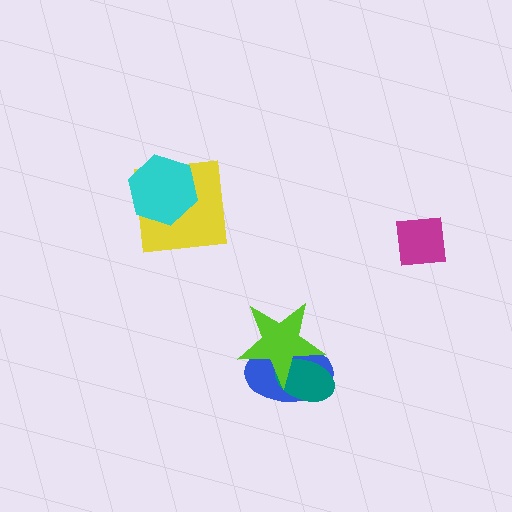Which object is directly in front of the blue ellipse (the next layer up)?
The teal ellipse is directly in front of the blue ellipse.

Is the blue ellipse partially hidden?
Yes, it is partially covered by another shape.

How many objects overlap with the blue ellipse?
2 objects overlap with the blue ellipse.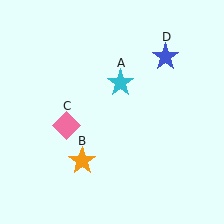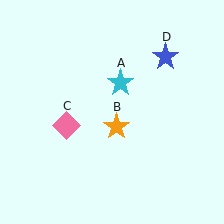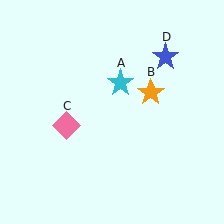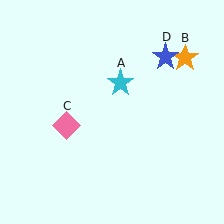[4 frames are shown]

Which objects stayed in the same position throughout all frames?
Cyan star (object A) and pink diamond (object C) and blue star (object D) remained stationary.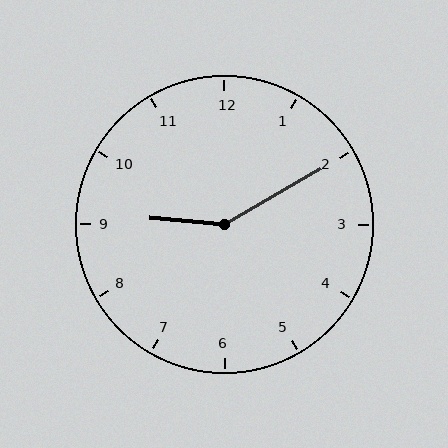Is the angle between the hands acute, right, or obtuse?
It is obtuse.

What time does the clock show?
9:10.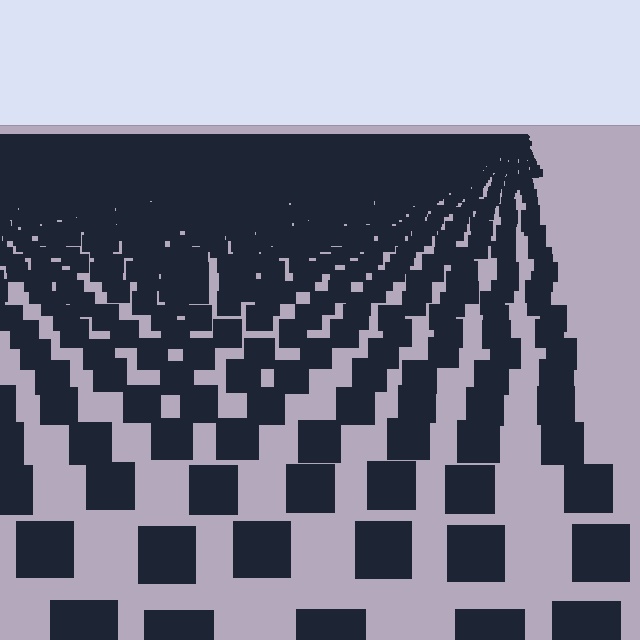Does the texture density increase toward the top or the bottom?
Density increases toward the top.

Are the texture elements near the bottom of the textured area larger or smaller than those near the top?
Larger. Near the bottom, elements are closer to the viewer and appear at a bigger on-screen size.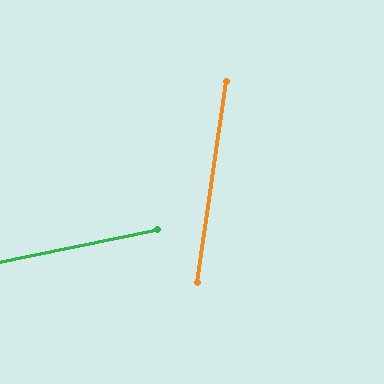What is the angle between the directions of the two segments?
Approximately 70 degrees.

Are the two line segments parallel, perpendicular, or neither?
Neither parallel nor perpendicular — they differ by about 70°.